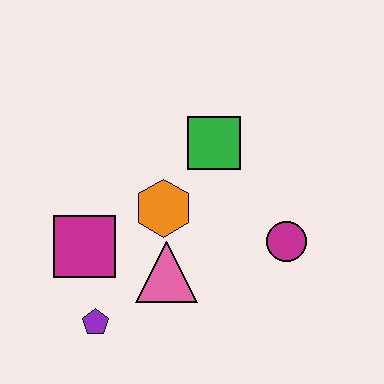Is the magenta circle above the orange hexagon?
No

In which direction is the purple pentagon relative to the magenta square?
The purple pentagon is below the magenta square.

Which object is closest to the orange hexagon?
The pink triangle is closest to the orange hexagon.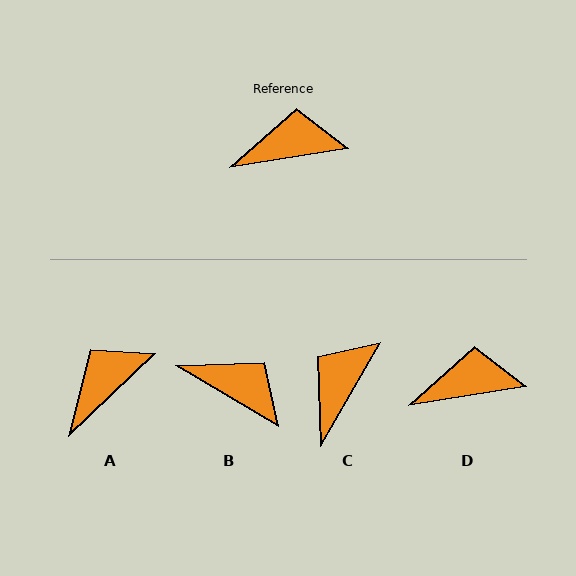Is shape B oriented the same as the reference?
No, it is off by about 40 degrees.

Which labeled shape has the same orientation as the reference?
D.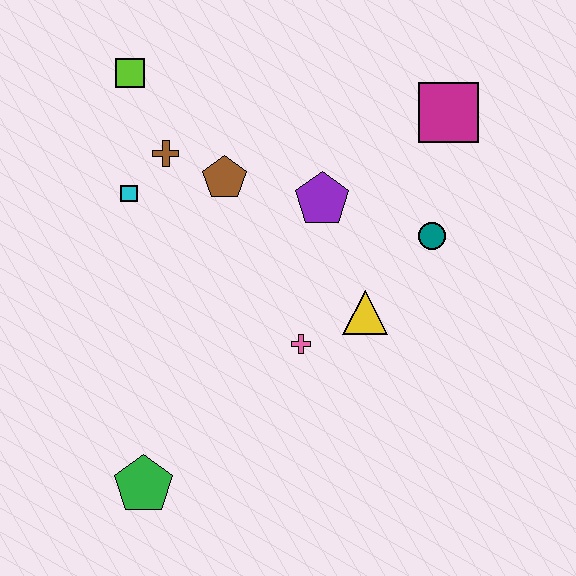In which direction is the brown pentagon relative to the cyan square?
The brown pentagon is to the right of the cyan square.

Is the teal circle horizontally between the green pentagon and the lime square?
No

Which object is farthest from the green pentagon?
The magenta square is farthest from the green pentagon.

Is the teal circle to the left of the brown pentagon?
No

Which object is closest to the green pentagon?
The pink cross is closest to the green pentagon.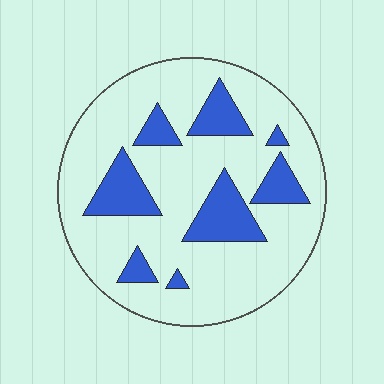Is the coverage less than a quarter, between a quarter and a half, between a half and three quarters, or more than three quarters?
Less than a quarter.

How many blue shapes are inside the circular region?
8.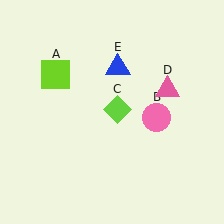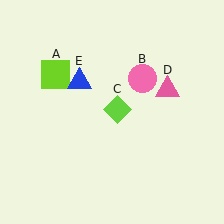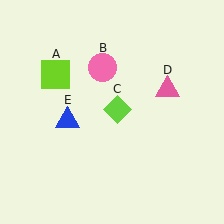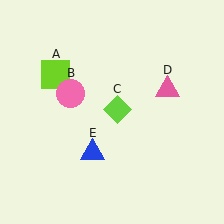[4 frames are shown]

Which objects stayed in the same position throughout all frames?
Lime square (object A) and lime diamond (object C) and pink triangle (object D) remained stationary.